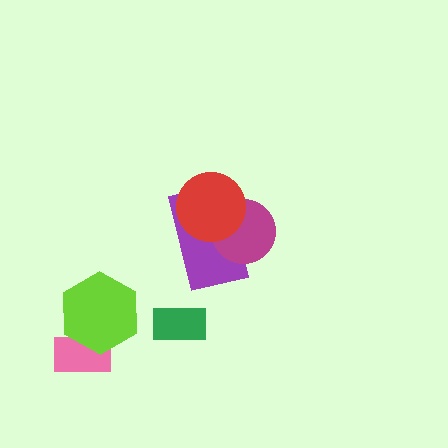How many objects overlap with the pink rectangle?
1 object overlaps with the pink rectangle.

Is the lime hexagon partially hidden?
No, no other shape covers it.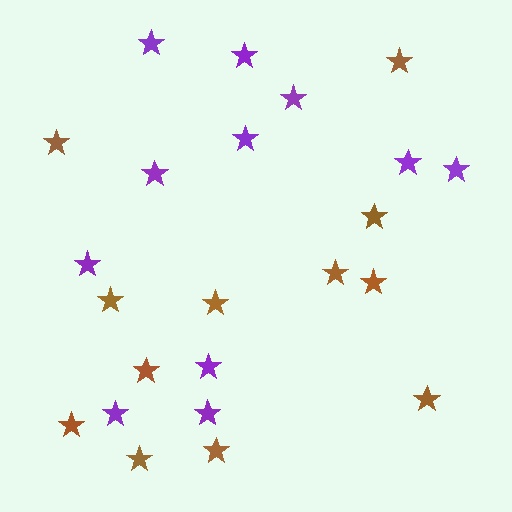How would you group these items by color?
There are 2 groups: one group of purple stars (11) and one group of brown stars (12).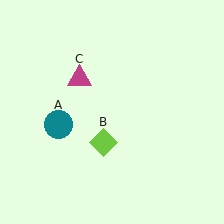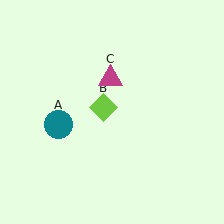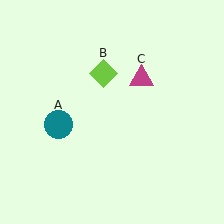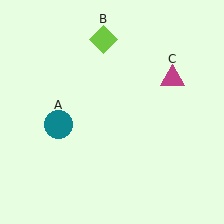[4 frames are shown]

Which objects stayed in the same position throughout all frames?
Teal circle (object A) remained stationary.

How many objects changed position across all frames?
2 objects changed position: lime diamond (object B), magenta triangle (object C).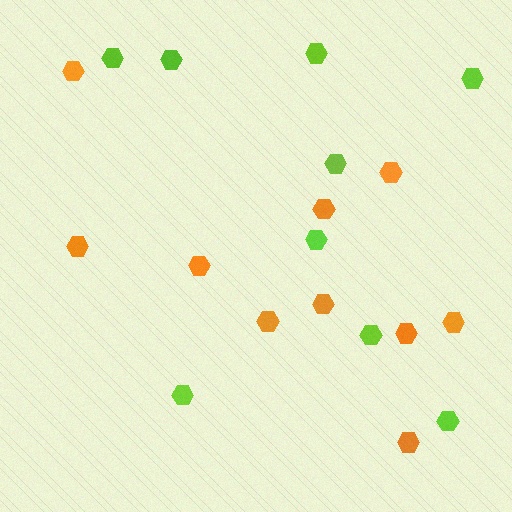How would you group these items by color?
There are 2 groups: one group of orange hexagons (10) and one group of lime hexagons (9).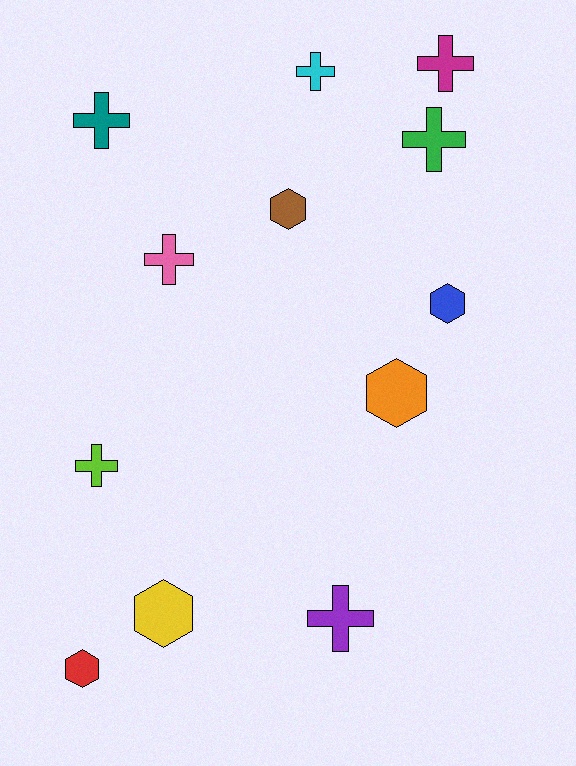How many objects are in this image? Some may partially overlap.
There are 12 objects.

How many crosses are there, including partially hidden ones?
There are 7 crosses.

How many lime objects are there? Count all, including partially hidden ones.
There is 1 lime object.